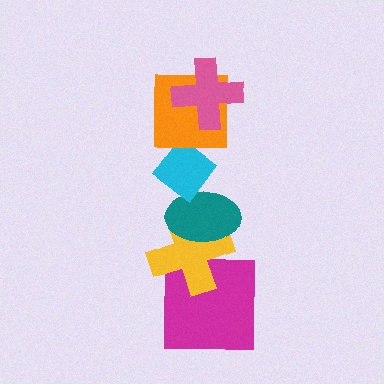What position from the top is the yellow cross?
The yellow cross is 5th from the top.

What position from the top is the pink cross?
The pink cross is 1st from the top.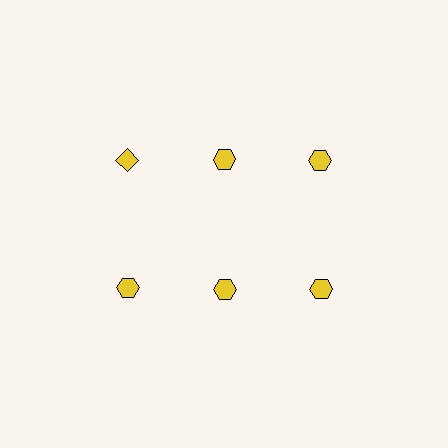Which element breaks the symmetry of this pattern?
The yellow diamond in the top row, leftmost column breaks the symmetry. All other shapes are yellow hexagons.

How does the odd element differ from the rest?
It has a different shape: diamond instead of hexagon.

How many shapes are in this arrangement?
There are 6 shapes arranged in a grid pattern.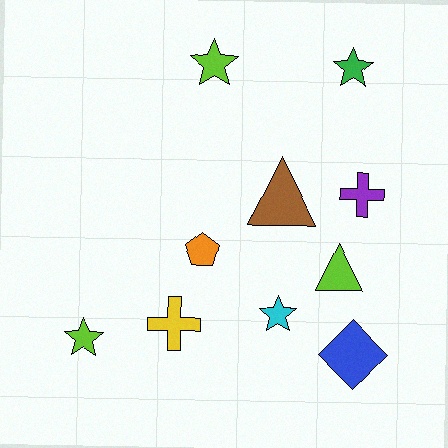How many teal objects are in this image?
There are no teal objects.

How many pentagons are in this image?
There is 1 pentagon.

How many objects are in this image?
There are 10 objects.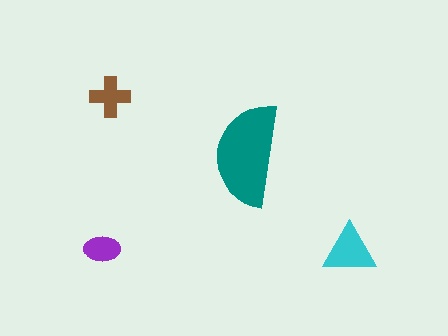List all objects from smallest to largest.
The purple ellipse, the brown cross, the cyan triangle, the teal semicircle.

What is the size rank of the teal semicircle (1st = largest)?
1st.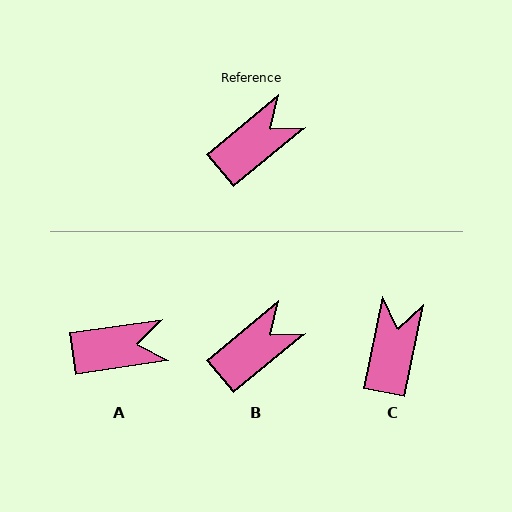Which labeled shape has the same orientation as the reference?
B.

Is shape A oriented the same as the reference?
No, it is off by about 31 degrees.